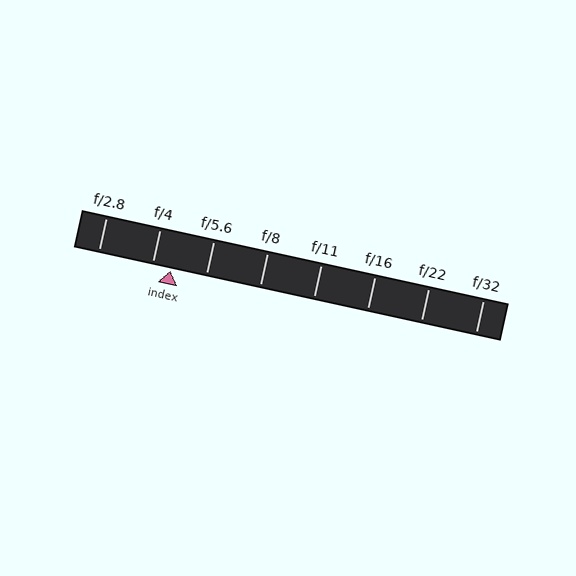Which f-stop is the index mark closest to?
The index mark is closest to f/4.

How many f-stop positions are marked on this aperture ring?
There are 8 f-stop positions marked.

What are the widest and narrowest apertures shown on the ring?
The widest aperture shown is f/2.8 and the narrowest is f/32.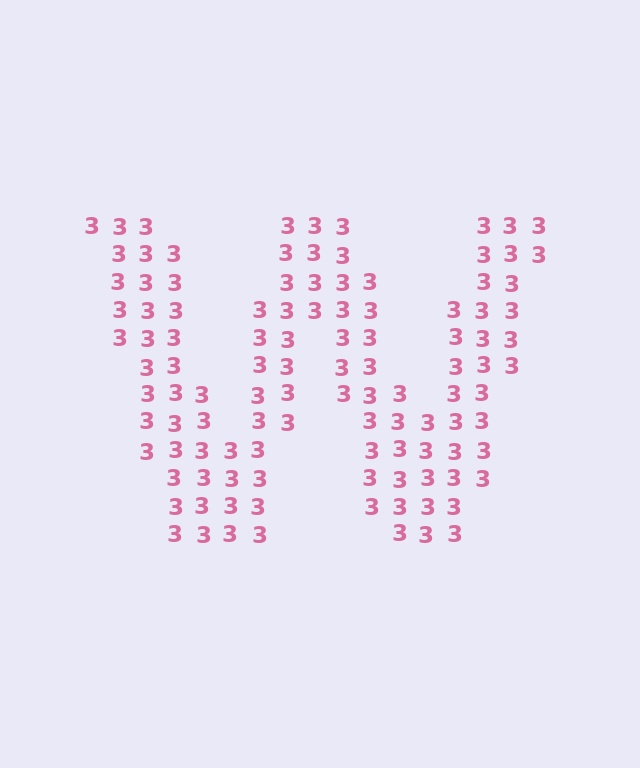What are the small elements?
The small elements are digit 3's.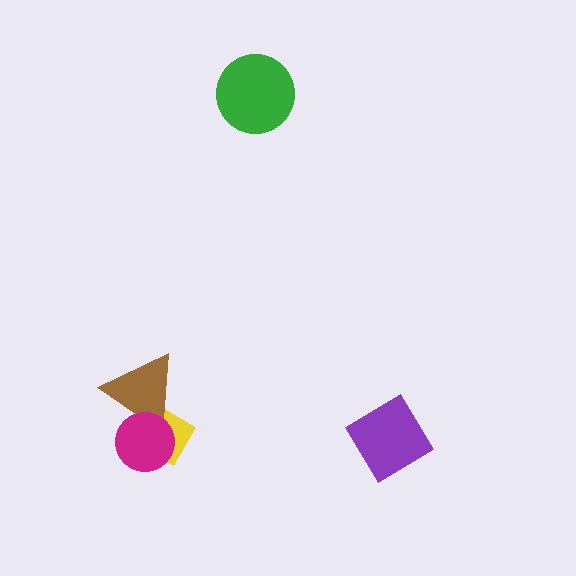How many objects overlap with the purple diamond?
0 objects overlap with the purple diamond.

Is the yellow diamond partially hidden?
Yes, it is partially covered by another shape.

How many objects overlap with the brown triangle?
2 objects overlap with the brown triangle.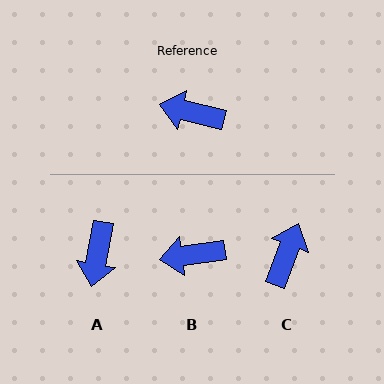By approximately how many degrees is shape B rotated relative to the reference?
Approximately 21 degrees counter-clockwise.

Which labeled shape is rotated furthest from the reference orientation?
C, about 97 degrees away.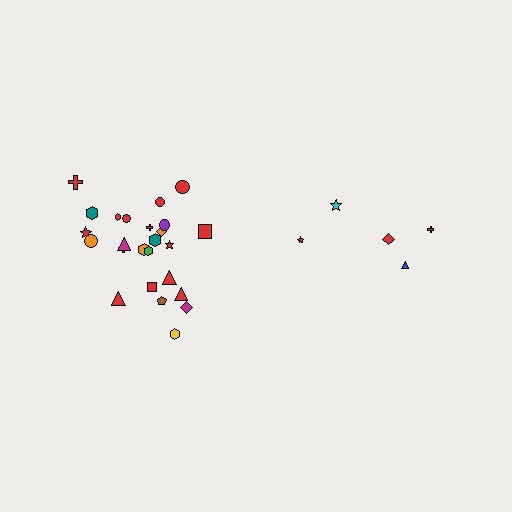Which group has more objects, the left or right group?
The left group.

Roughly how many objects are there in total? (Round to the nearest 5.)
Roughly 30 objects in total.